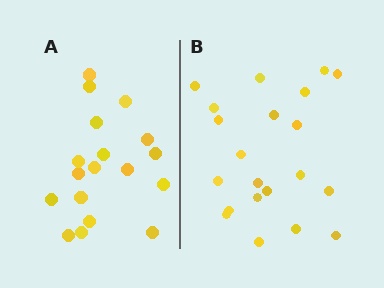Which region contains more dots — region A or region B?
Region B (the right region) has more dots.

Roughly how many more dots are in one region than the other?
Region B has just a few more — roughly 2 or 3 more dots than region A.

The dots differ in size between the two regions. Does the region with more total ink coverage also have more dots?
No. Region A has more total ink coverage because its dots are larger, but region B actually contains more individual dots. Total area can be misleading — the number of items is what matters here.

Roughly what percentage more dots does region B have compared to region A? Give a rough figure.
About 15% more.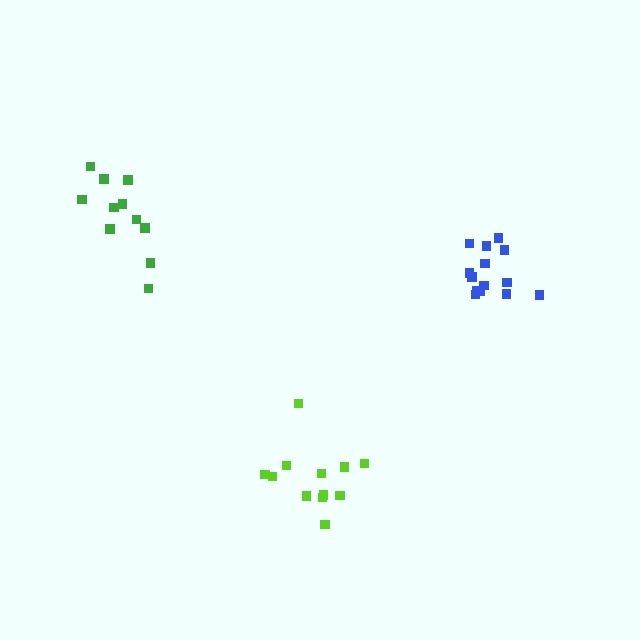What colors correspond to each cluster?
The clusters are colored: green, blue, lime.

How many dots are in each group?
Group 1: 11 dots, Group 2: 14 dots, Group 3: 12 dots (37 total).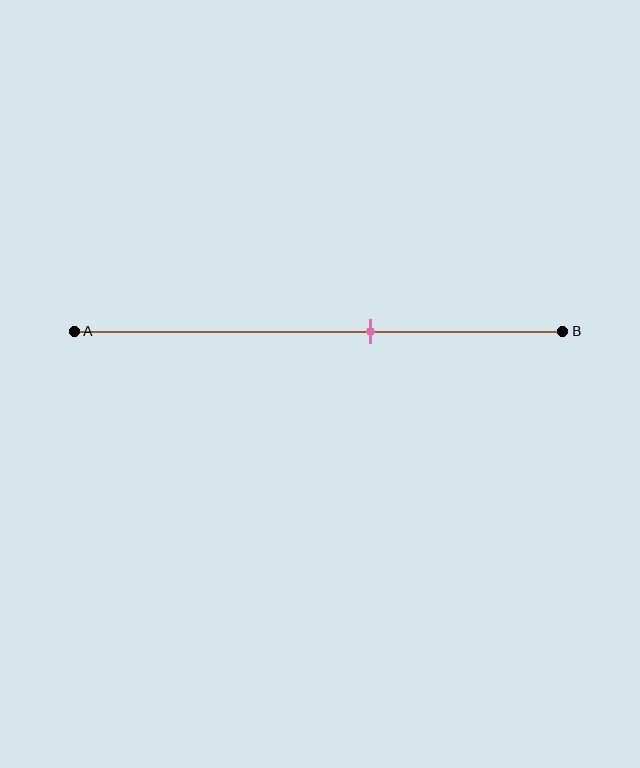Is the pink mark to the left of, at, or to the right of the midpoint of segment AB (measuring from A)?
The pink mark is to the right of the midpoint of segment AB.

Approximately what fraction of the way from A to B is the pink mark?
The pink mark is approximately 60% of the way from A to B.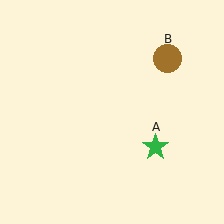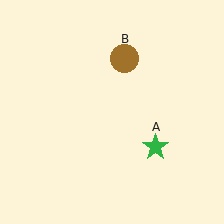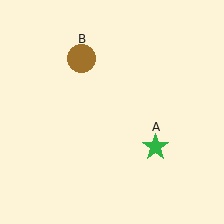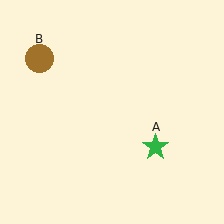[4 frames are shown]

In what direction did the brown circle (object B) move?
The brown circle (object B) moved left.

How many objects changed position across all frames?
1 object changed position: brown circle (object B).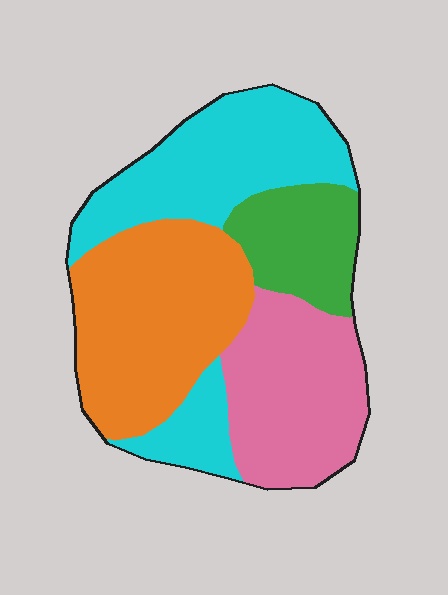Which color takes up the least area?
Green, at roughly 15%.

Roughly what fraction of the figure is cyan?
Cyan covers 32% of the figure.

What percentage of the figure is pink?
Pink covers around 25% of the figure.